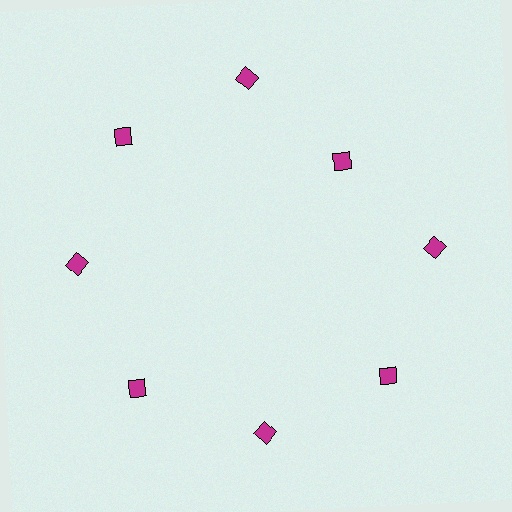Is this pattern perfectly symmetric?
No. The 8 magenta diamonds are arranged in a ring, but one element near the 2 o'clock position is pulled inward toward the center, breaking the 8-fold rotational symmetry.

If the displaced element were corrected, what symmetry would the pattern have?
It would have 8-fold rotational symmetry — the pattern would map onto itself every 45 degrees.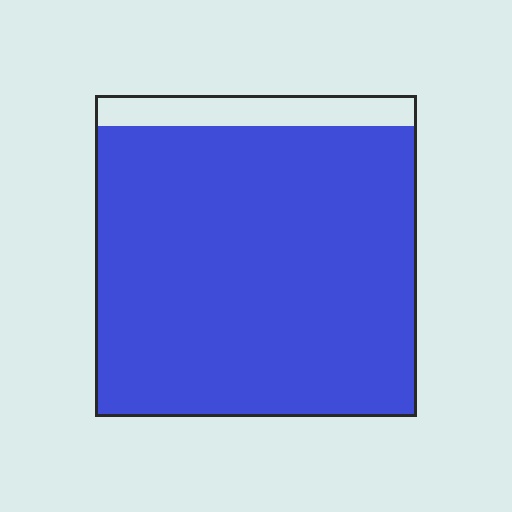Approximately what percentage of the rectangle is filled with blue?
Approximately 90%.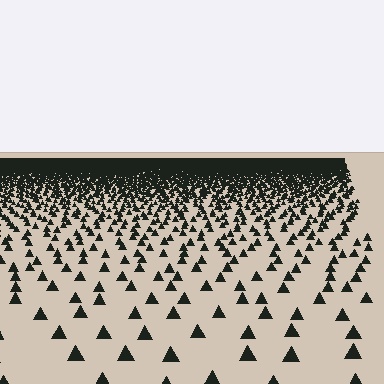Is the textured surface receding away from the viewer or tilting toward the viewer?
The surface is receding away from the viewer. Texture elements get smaller and denser toward the top.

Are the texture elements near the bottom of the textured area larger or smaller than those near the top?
Larger. Near the bottom, elements are closer to the viewer and appear at a bigger on-screen size.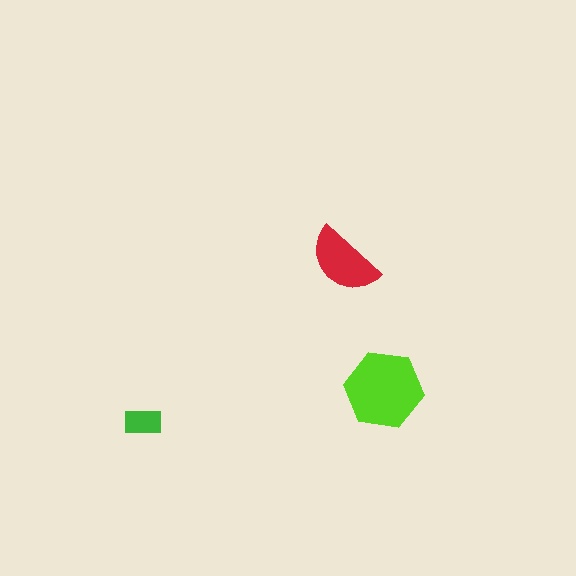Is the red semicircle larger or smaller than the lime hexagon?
Smaller.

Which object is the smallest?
The green rectangle.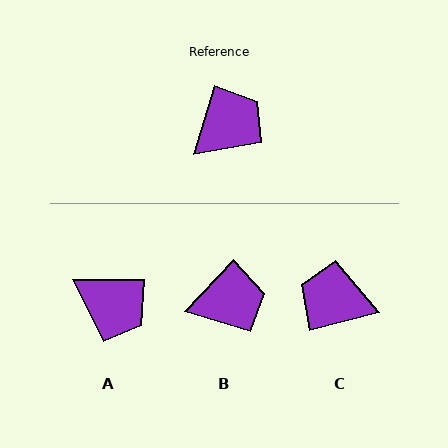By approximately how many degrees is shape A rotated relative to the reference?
Approximately 73 degrees clockwise.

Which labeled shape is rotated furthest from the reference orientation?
C, about 121 degrees away.